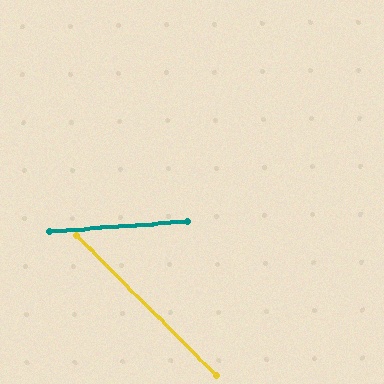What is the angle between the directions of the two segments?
Approximately 49 degrees.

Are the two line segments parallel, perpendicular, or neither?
Neither parallel nor perpendicular — they differ by about 49°.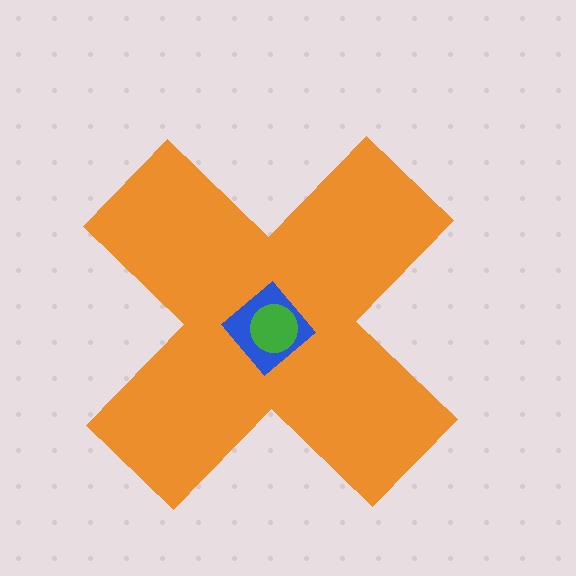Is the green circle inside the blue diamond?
Yes.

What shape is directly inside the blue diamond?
The green circle.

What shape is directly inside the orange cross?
The blue diamond.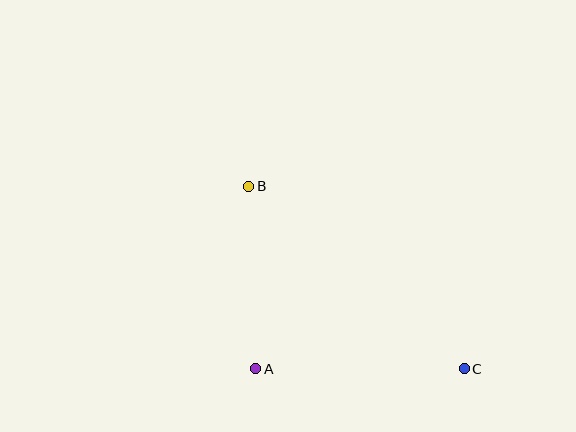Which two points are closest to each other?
Points A and B are closest to each other.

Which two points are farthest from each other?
Points B and C are farthest from each other.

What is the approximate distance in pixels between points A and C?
The distance between A and C is approximately 208 pixels.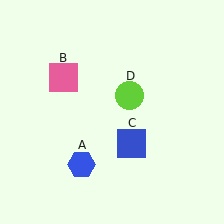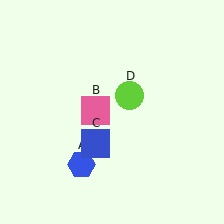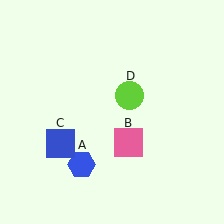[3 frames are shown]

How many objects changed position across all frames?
2 objects changed position: pink square (object B), blue square (object C).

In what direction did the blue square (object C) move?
The blue square (object C) moved left.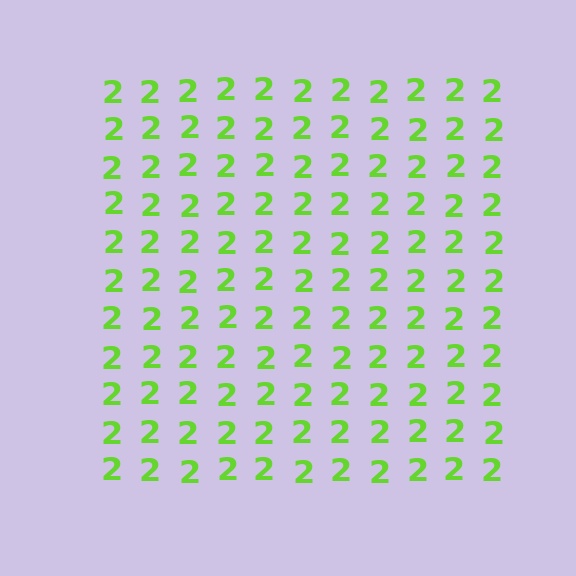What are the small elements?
The small elements are digit 2's.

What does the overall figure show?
The overall figure shows a square.